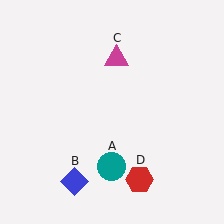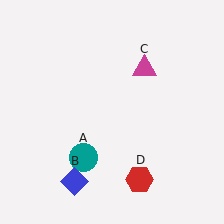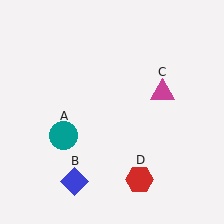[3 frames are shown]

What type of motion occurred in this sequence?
The teal circle (object A), magenta triangle (object C) rotated clockwise around the center of the scene.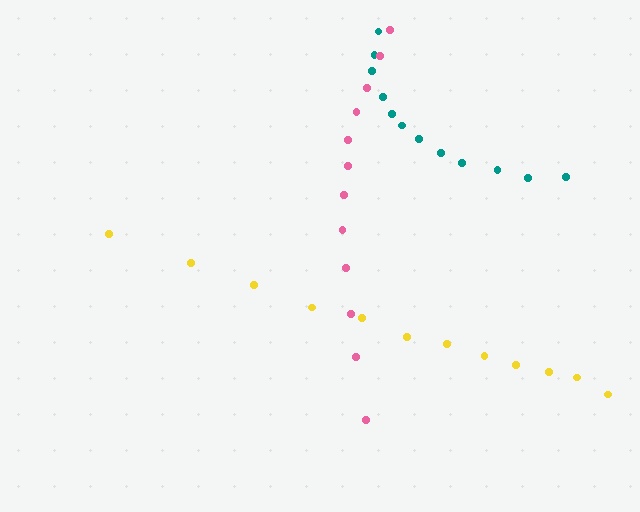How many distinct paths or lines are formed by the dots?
There are 3 distinct paths.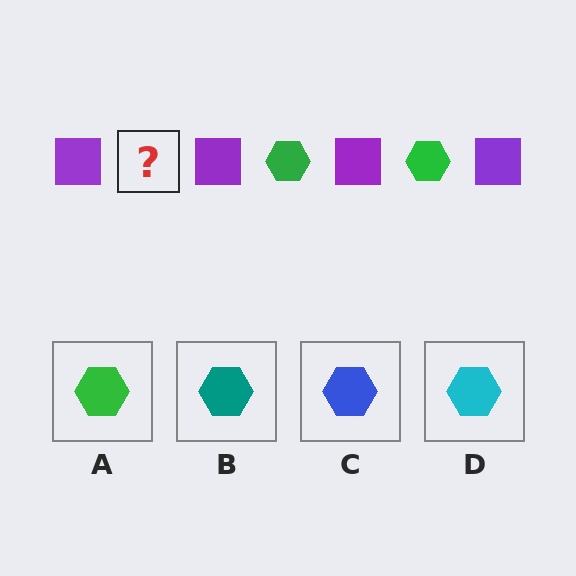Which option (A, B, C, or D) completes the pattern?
A.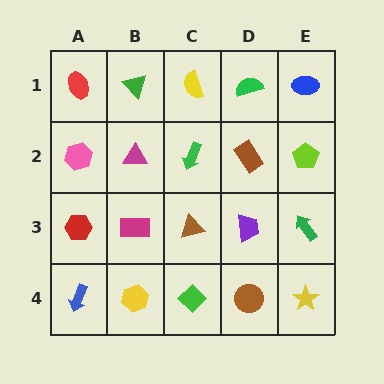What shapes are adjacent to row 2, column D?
A green semicircle (row 1, column D), a purple trapezoid (row 3, column D), a green arrow (row 2, column C), a lime pentagon (row 2, column E).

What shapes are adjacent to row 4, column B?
A magenta rectangle (row 3, column B), a blue arrow (row 4, column A), a green diamond (row 4, column C).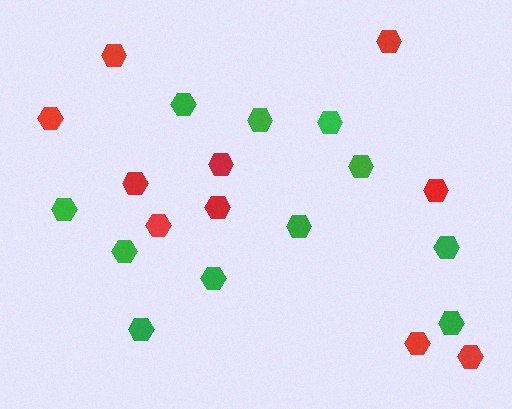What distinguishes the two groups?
There are 2 groups: one group of red hexagons (10) and one group of green hexagons (11).